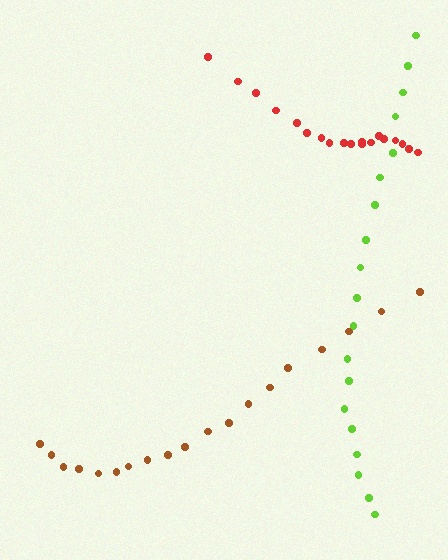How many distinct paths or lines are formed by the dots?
There are 3 distinct paths.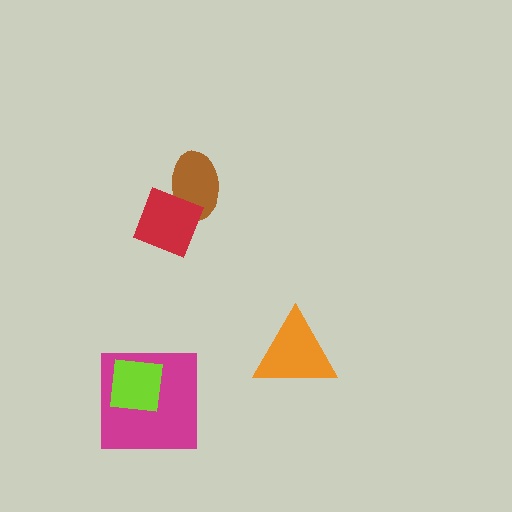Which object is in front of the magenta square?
The lime square is in front of the magenta square.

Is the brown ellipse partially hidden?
Yes, it is partially covered by another shape.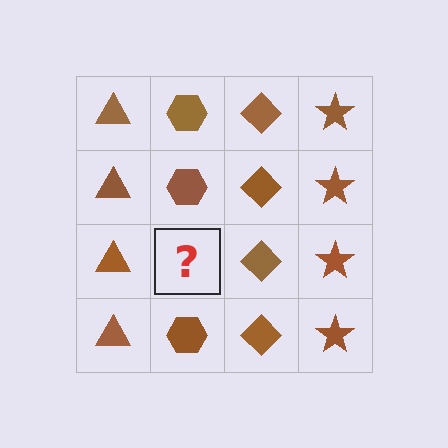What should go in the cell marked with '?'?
The missing cell should contain a brown hexagon.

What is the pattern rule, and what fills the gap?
The rule is that each column has a consistent shape. The gap should be filled with a brown hexagon.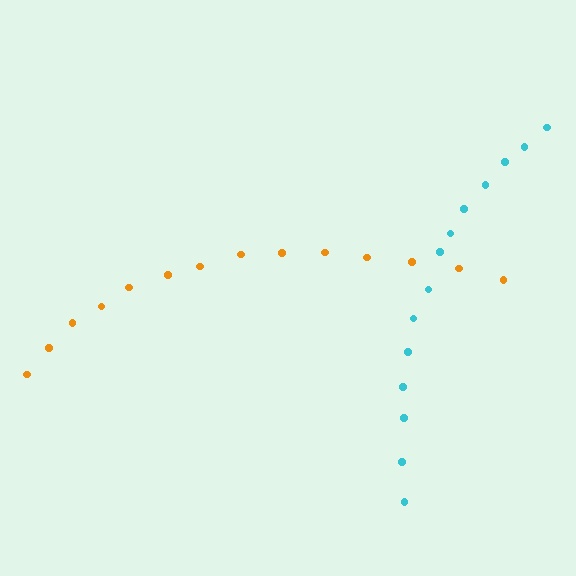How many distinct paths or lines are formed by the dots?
There are 2 distinct paths.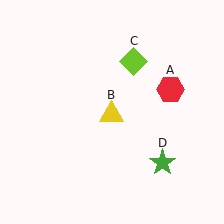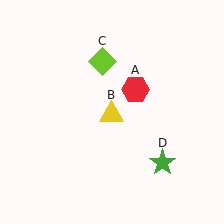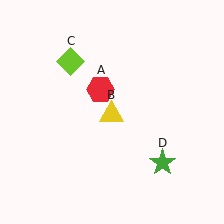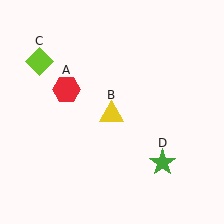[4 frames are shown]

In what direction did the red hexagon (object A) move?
The red hexagon (object A) moved left.